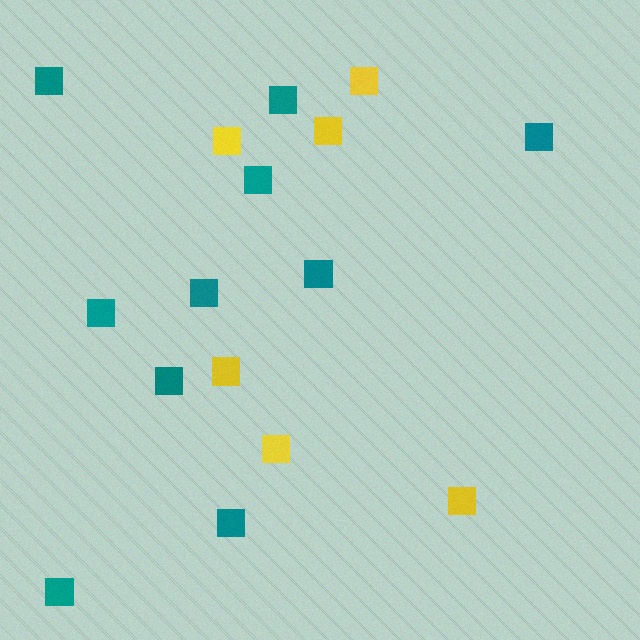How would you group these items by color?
There are 2 groups: one group of teal squares (10) and one group of yellow squares (6).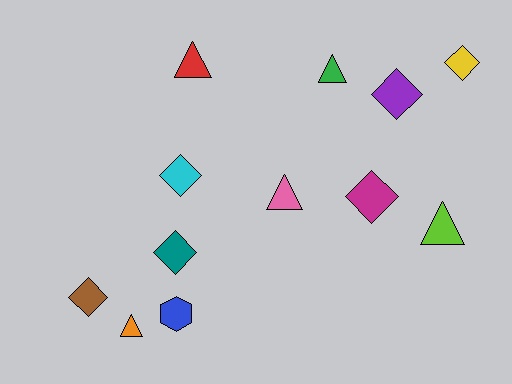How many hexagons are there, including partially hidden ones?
There is 1 hexagon.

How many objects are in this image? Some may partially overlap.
There are 12 objects.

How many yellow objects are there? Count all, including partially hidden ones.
There is 1 yellow object.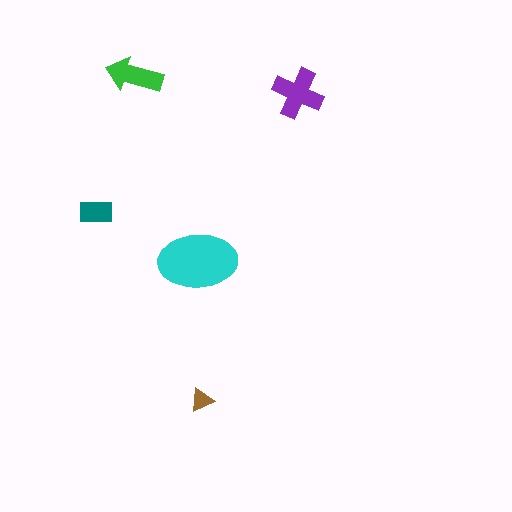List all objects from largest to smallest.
The cyan ellipse, the purple cross, the green arrow, the teal rectangle, the brown triangle.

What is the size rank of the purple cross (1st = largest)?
2nd.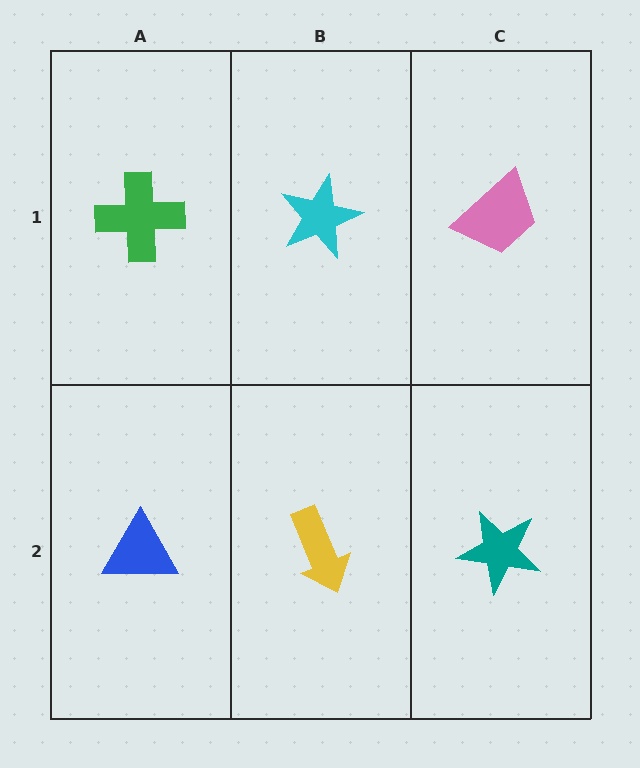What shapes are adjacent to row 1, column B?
A yellow arrow (row 2, column B), a green cross (row 1, column A), a pink trapezoid (row 1, column C).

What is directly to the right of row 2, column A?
A yellow arrow.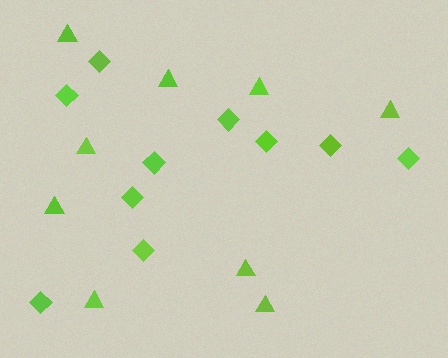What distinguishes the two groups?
There are 2 groups: one group of triangles (9) and one group of diamonds (10).